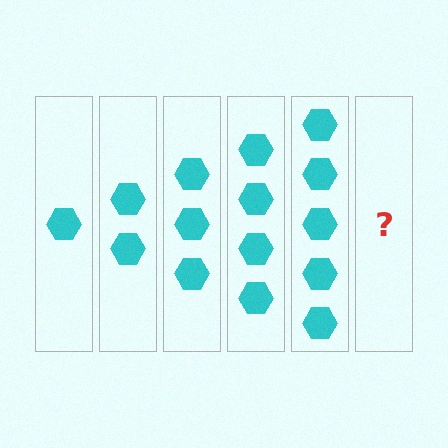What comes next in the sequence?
The next element should be 6 hexagons.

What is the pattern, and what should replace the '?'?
The pattern is that each step adds one more hexagon. The '?' should be 6 hexagons.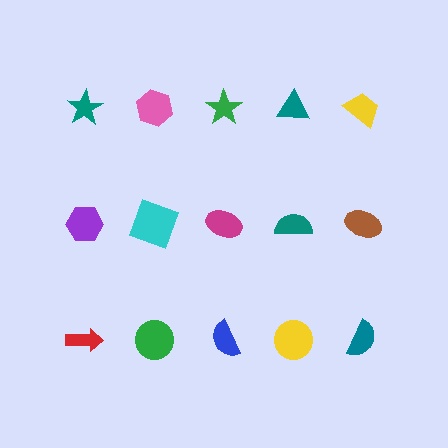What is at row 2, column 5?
A brown ellipse.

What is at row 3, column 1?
A red arrow.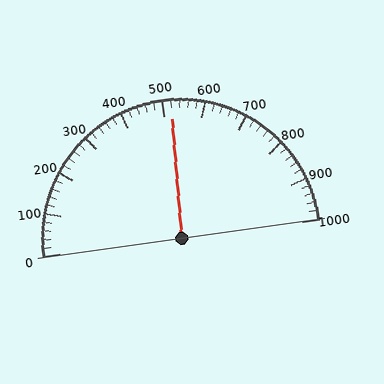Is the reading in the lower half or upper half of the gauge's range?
The reading is in the upper half of the range (0 to 1000).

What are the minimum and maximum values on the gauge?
The gauge ranges from 0 to 1000.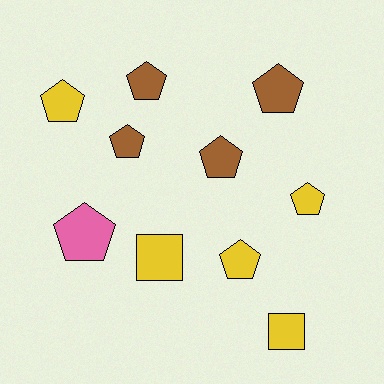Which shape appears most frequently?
Pentagon, with 8 objects.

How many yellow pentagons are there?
There are 3 yellow pentagons.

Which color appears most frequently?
Yellow, with 5 objects.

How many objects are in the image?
There are 10 objects.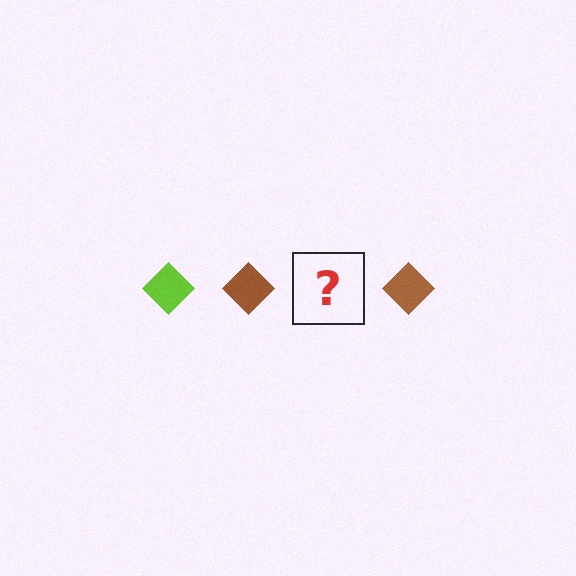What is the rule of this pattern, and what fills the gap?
The rule is that the pattern cycles through lime, brown diamonds. The gap should be filled with a lime diamond.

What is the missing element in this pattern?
The missing element is a lime diamond.